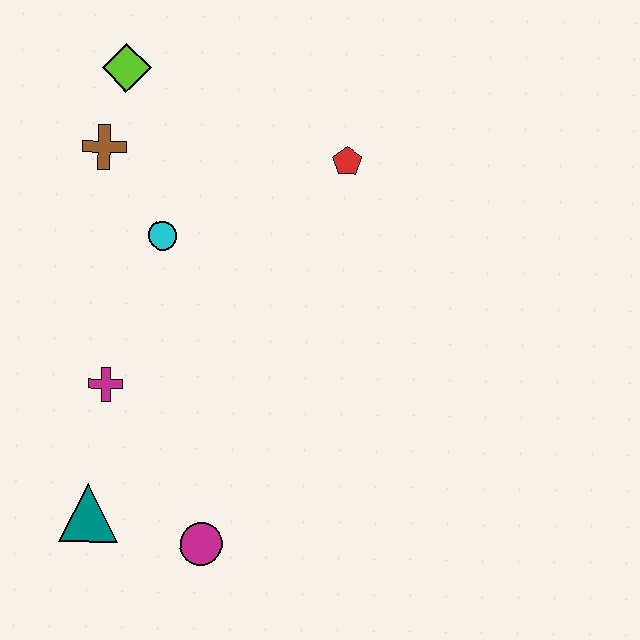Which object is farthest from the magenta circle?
The lime diamond is farthest from the magenta circle.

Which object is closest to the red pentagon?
The cyan circle is closest to the red pentagon.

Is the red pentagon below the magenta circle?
No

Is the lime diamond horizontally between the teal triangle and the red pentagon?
Yes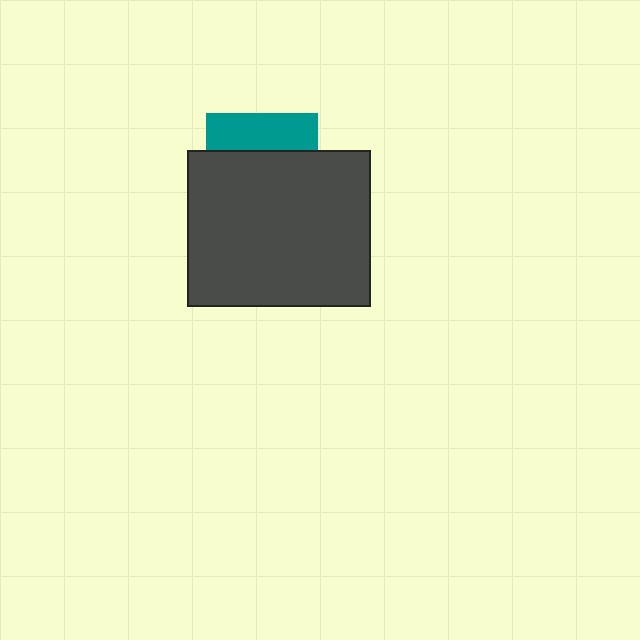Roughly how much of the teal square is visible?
A small part of it is visible (roughly 33%).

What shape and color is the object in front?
The object in front is a dark gray rectangle.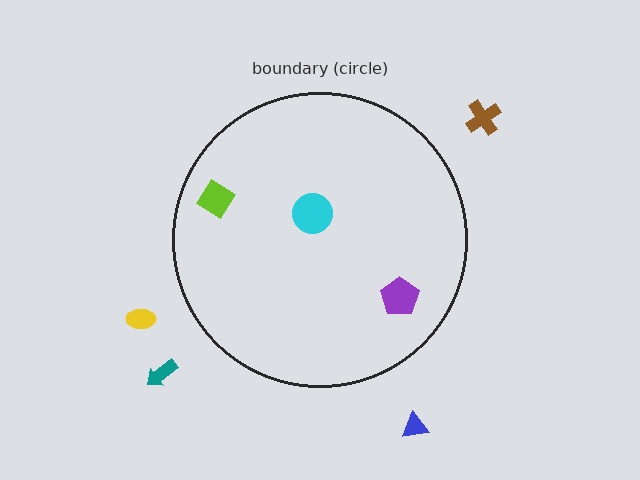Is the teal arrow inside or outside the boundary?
Outside.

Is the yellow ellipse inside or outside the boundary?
Outside.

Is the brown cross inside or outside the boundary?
Outside.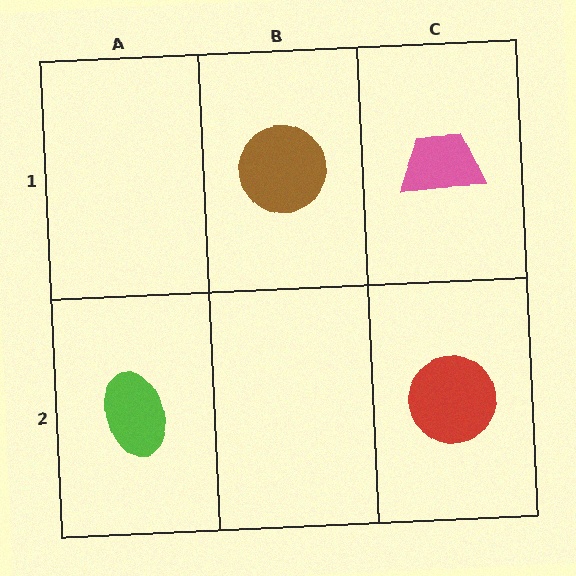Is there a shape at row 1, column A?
No, that cell is empty.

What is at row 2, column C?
A red circle.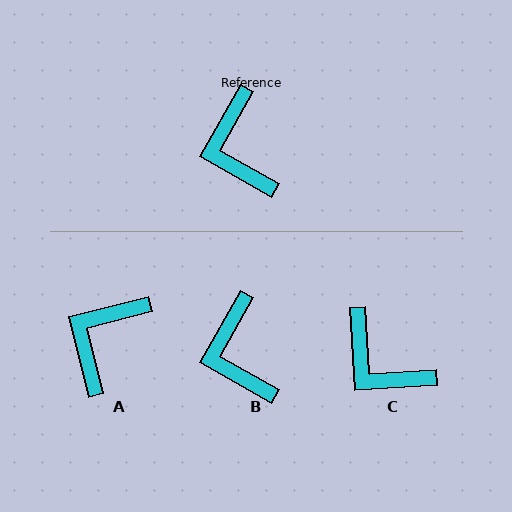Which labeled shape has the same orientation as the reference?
B.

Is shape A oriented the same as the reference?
No, it is off by about 46 degrees.